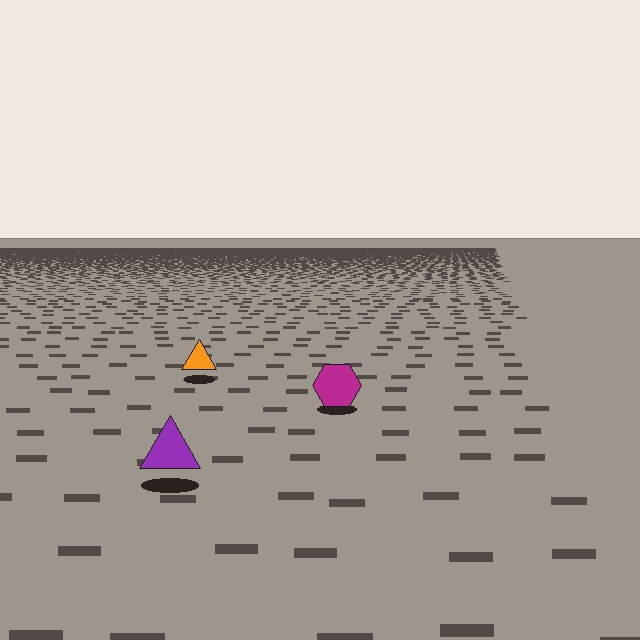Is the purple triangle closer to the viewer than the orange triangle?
Yes. The purple triangle is closer — you can tell from the texture gradient: the ground texture is coarser near it.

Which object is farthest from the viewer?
The orange triangle is farthest from the viewer. It appears smaller and the ground texture around it is denser.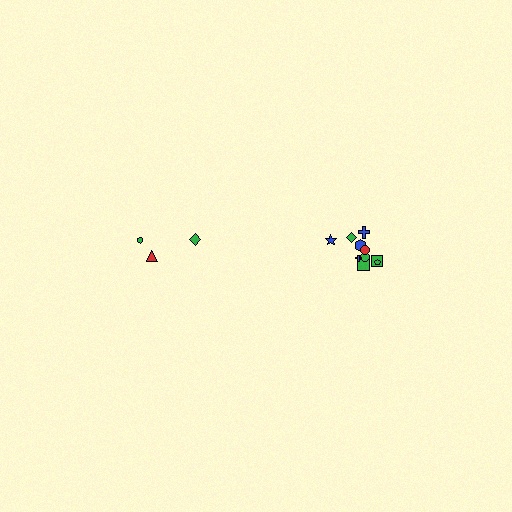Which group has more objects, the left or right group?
The right group.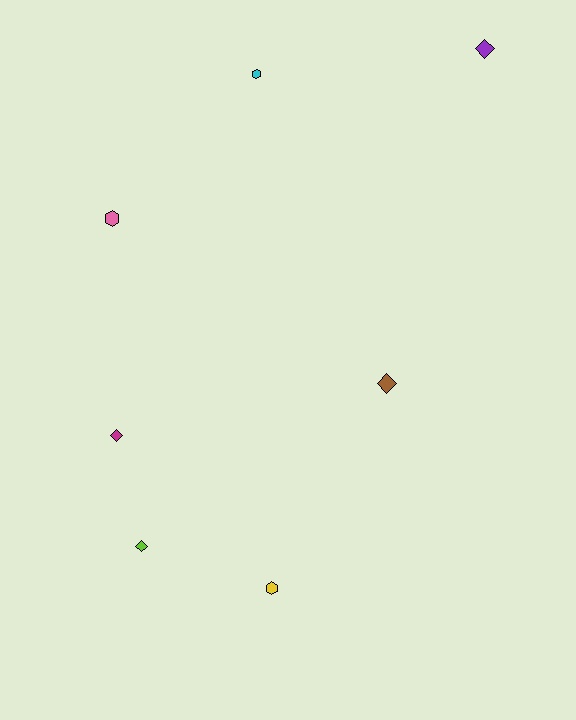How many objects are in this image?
There are 7 objects.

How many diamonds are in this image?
There are 4 diamonds.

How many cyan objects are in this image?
There is 1 cyan object.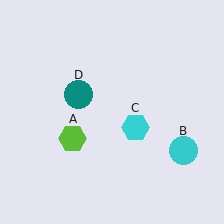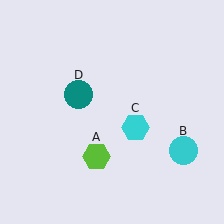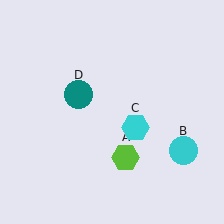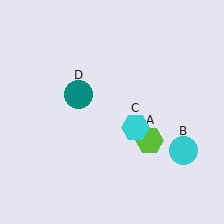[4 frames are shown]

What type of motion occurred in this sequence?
The lime hexagon (object A) rotated counterclockwise around the center of the scene.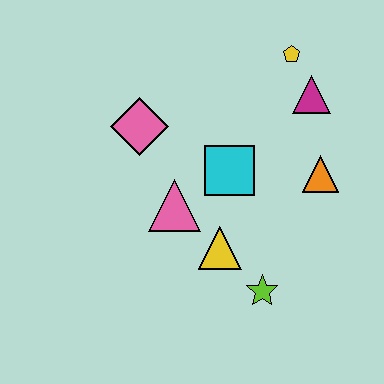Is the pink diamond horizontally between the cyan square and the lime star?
No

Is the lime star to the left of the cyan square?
No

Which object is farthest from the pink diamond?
The lime star is farthest from the pink diamond.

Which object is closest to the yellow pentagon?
The magenta triangle is closest to the yellow pentagon.